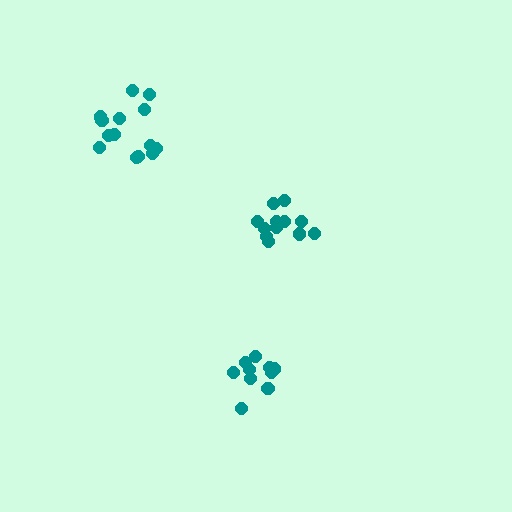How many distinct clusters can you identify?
There are 3 distinct clusters.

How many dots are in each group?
Group 1: 12 dots, Group 2: 14 dots, Group 3: 10 dots (36 total).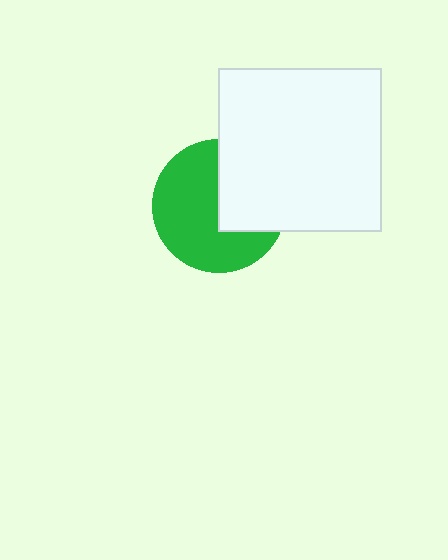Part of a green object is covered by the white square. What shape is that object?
It is a circle.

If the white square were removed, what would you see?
You would see the complete green circle.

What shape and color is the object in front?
The object in front is a white square.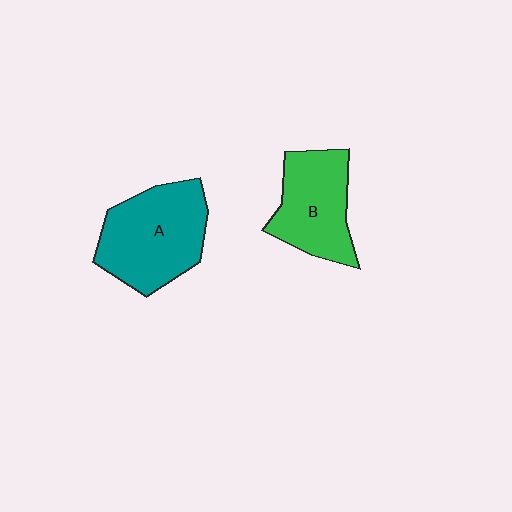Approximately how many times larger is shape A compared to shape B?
Approximately 1.3 times.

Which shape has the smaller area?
Shape B (green).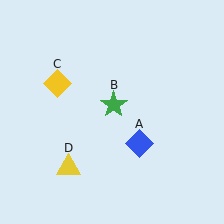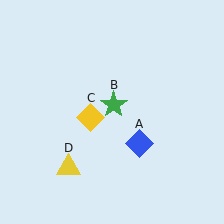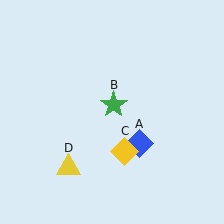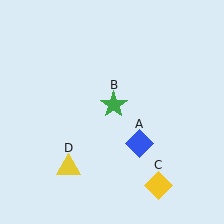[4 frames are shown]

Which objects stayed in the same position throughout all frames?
Blue diamond (object A) and green star (object B) and yellow triangle (object D) remained stationary.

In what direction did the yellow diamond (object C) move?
The yellow diamond (object C) moved down and to the right.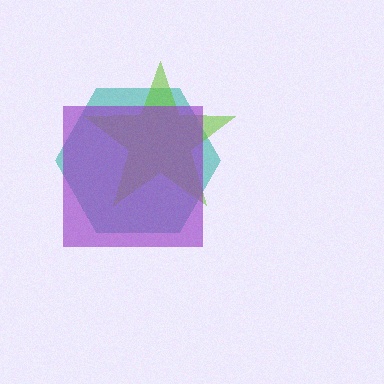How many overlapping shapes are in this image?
There are 3 overlapping shapes in the image.